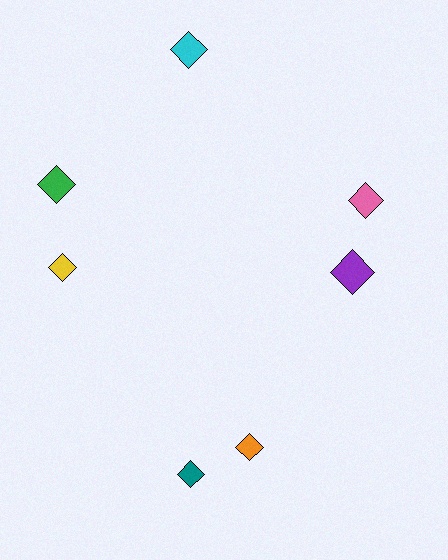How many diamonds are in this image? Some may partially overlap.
There are 7 diamonds.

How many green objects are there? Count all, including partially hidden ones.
There is 1 green object.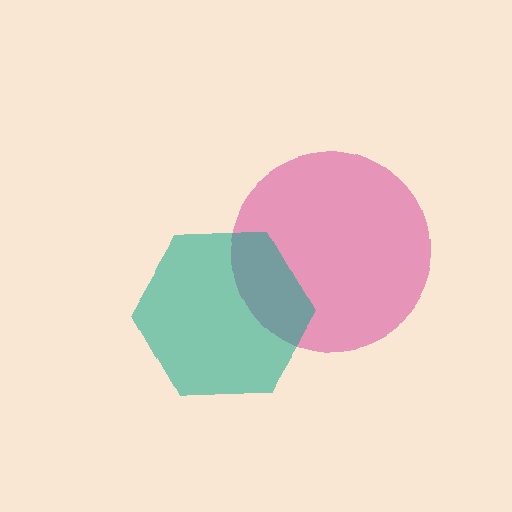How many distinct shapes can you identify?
There are 2 distinct shapes: a magenta circle, a teal hexagon.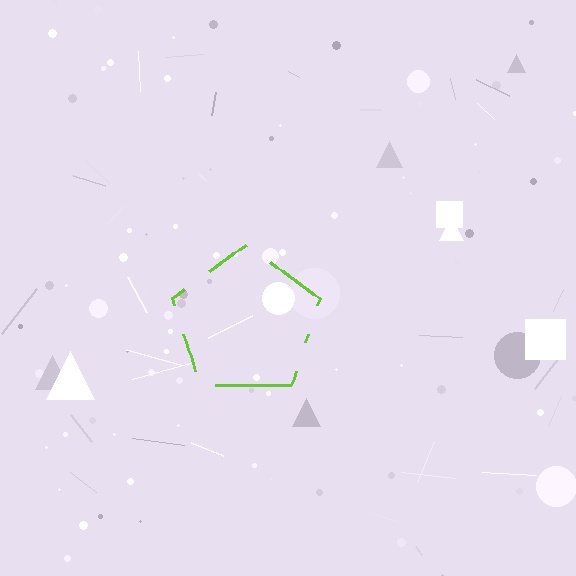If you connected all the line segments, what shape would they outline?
They would outline a pentagon.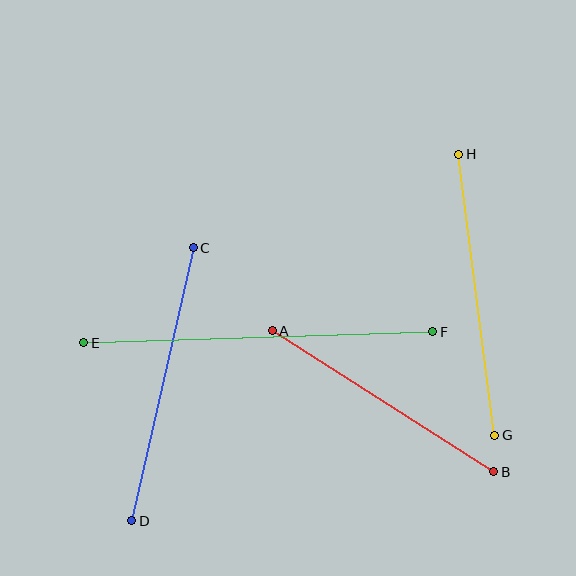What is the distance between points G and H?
The distance is approximately 283 pixels.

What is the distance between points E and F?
The distance is approximately 349 pixels.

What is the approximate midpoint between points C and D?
The midpoint is at approximately (163, 384) pixels.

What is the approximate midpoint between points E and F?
The midpoint is at approximately (258, 337) pixels.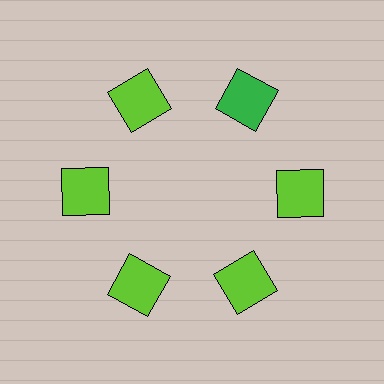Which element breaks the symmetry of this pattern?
The green square at roughly the 1 o'clock position breaks the symmetry. All other shapes are lime squares.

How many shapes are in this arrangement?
There are 6 shapes arranged in a ring pattern.